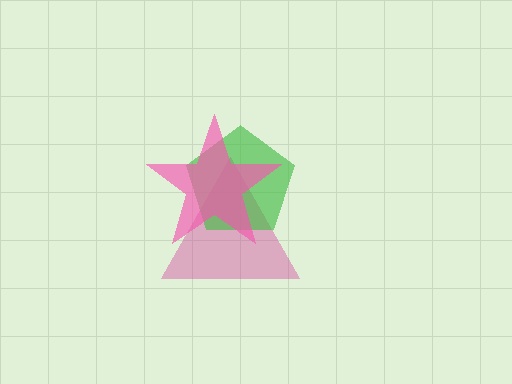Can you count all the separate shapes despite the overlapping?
Yes, there are 3 separate shapes.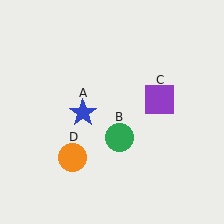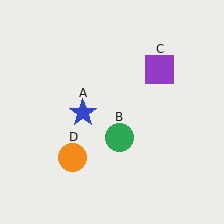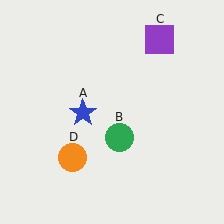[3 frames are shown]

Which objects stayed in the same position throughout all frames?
Blue star (object A) and green circle (object B) and orange circle (object D) remained stationary.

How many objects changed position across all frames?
1 object changed position: purple square (object C).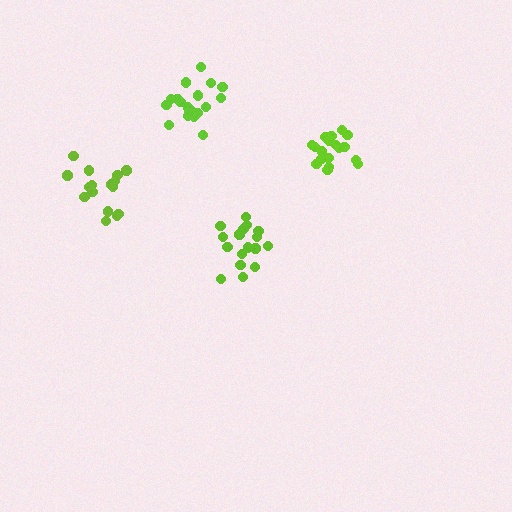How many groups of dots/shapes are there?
There are 4 groups.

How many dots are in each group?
Group 1: 19 dots, Group 2: 18 dots, Group 3: 17 dots, Group 4: 16 dots (70 total).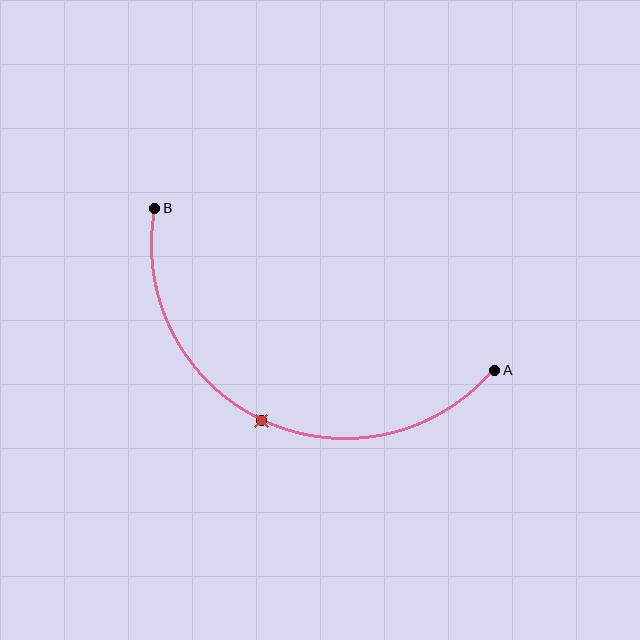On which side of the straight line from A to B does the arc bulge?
The arc bulges below the straight line connecting A and B.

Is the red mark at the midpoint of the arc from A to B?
Yes. The red mark lies on the arc at equal arc-length from both A and B — it is the arc midpoint.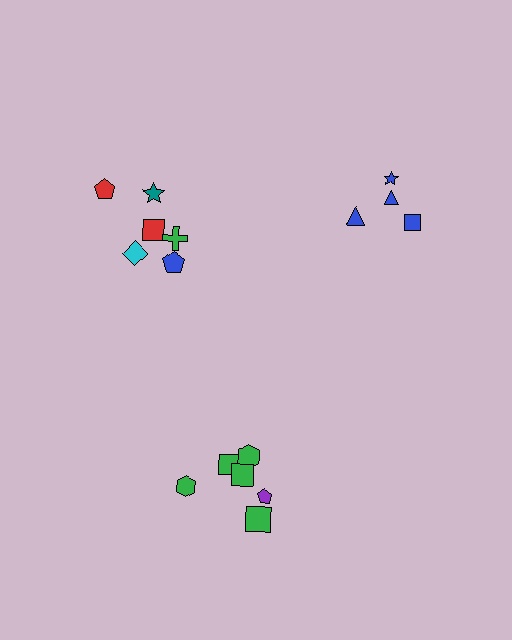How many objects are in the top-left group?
There are 6 objects.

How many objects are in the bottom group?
There are 6 objects.